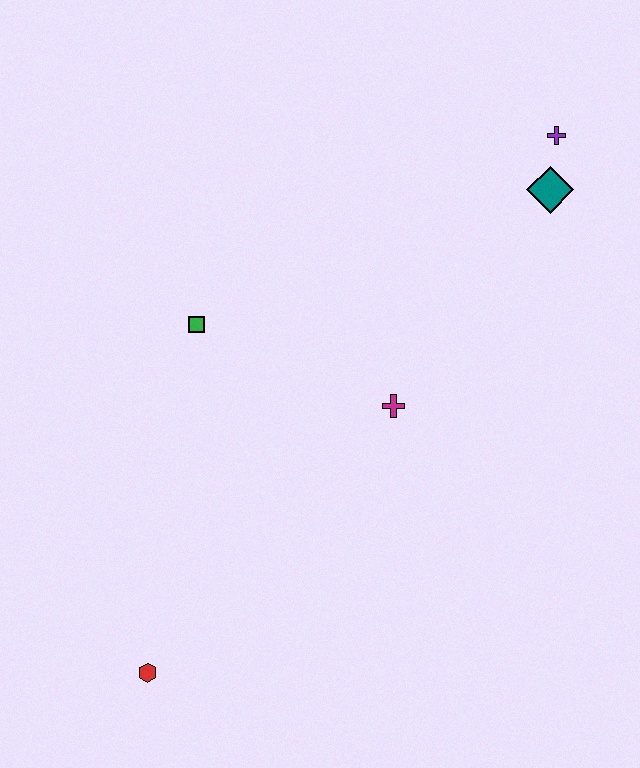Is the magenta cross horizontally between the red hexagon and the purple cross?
Yes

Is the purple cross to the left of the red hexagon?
No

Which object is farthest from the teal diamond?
The red hexagon is farthest from the teal diamond.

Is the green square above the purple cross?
No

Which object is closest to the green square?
The magenta cross is closest to the green square.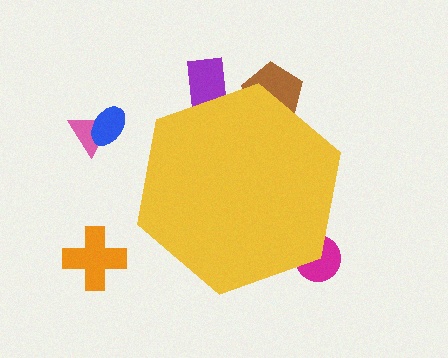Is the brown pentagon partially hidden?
Yes, the brown pentagon is partially hidden behind the yellow hexagon.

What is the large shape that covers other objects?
A yellow hexagon.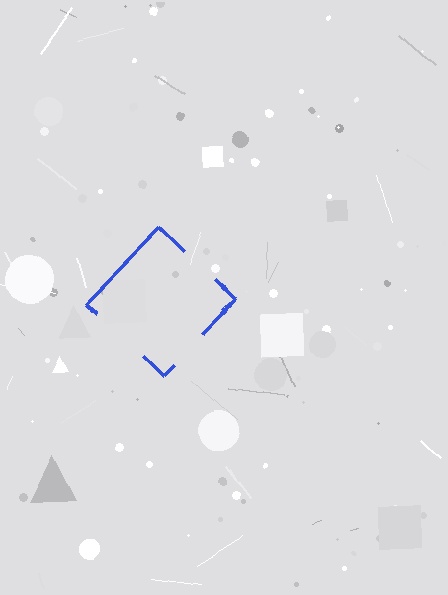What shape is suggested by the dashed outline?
The dashed outline suggests a diamond.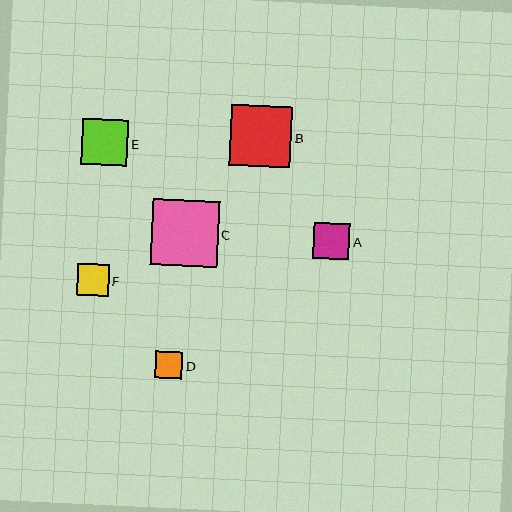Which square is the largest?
Square C is the largest with a size of approximately 67 pixels.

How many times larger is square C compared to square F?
Square C is approximately 2.1 times the size of square F.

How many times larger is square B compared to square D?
Square B is approximately 2.2 times the size of square D.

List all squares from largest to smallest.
From largest to smallest: C, B, E, A, F, D.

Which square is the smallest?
Square D is the smallest with a size of approximately 27 pixels.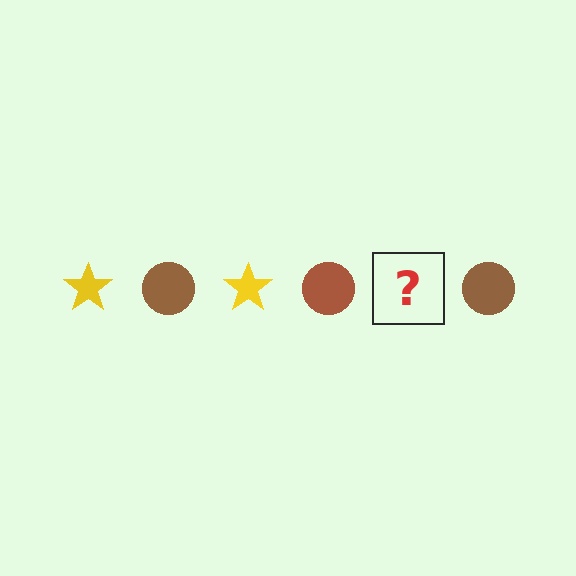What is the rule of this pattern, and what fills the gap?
The rule is that the pattern alternates between yellow star and brown circle. The gap should be filled with a yellow star.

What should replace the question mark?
The question mark should be replaced with a yellow star.